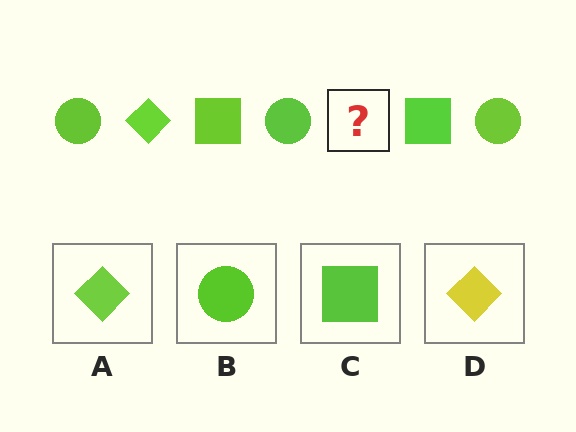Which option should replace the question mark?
Option A.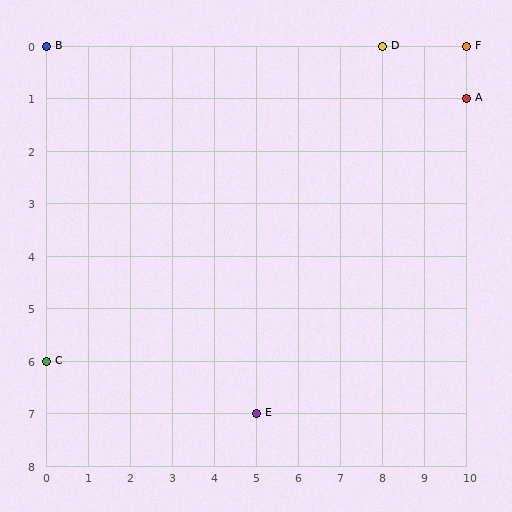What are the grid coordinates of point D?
Point D is at grid coordinates (8, 0).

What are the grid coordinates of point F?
Point F is at grid coordinates (10, 0).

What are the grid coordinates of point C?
Point C is at grid coordinates (0, 6).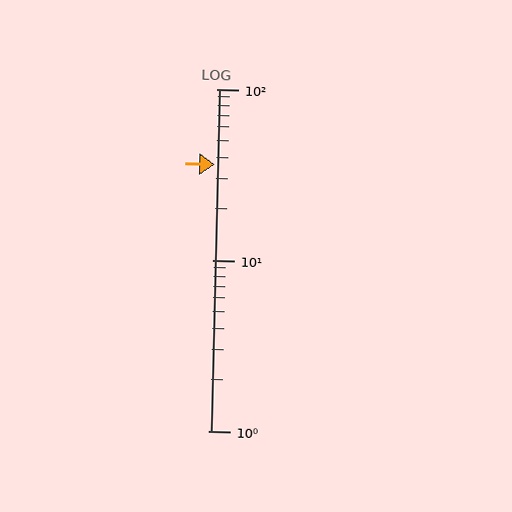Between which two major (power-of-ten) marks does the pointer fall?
The pointer is between 10 and 100.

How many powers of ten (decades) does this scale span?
The scale spans 2 decades, from 1 to 100.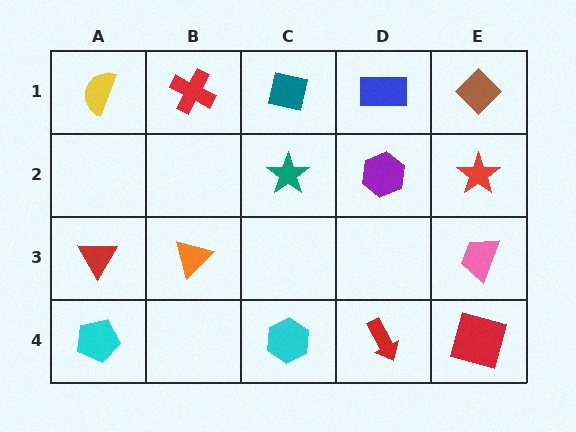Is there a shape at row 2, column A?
No, that cell is empty.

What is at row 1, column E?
A brown diamond.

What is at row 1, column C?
A teal square.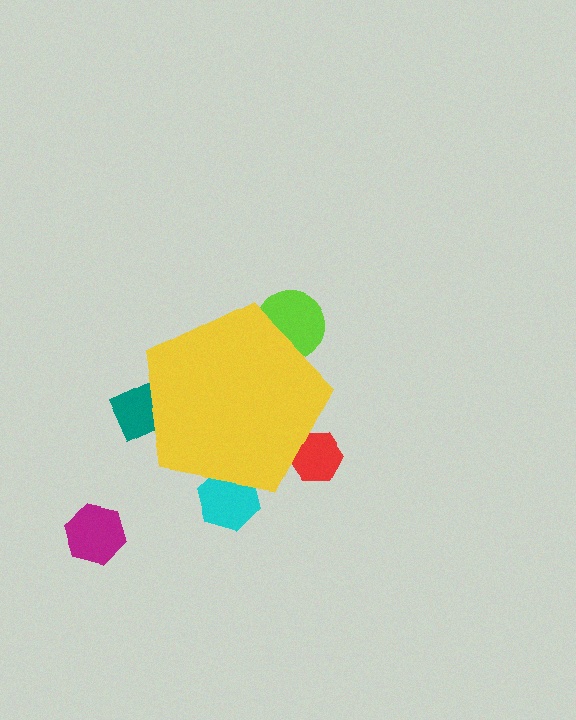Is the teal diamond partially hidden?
Yes, the teal diamond is partially hidden behind the yellow pentagon.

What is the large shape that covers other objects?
A yellow pentagon.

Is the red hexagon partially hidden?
Yes, the red hexagon is partially hidden behind the yellow pentagon.